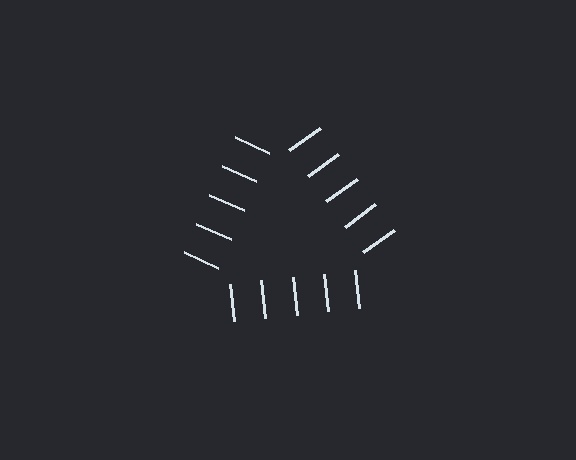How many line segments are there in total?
15 — 5 along each of the 3 edges.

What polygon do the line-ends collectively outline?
An illusory triangle — the line segments terminate on its edges but no continuous stroke is drawn.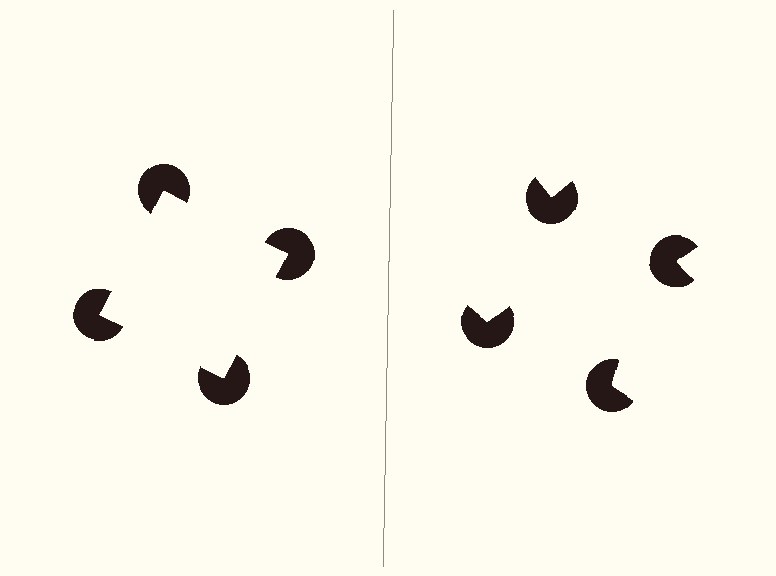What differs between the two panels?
The pac-man discs are positioned identically on both sides; only the wedge orientations differ. On the left they align to a square; on the right they are misaligned.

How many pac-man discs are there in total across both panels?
8 — 4 on each side.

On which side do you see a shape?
An illusory square appears on the left side. On the right side the wedge cuts are rotated, so no coherent shape forms.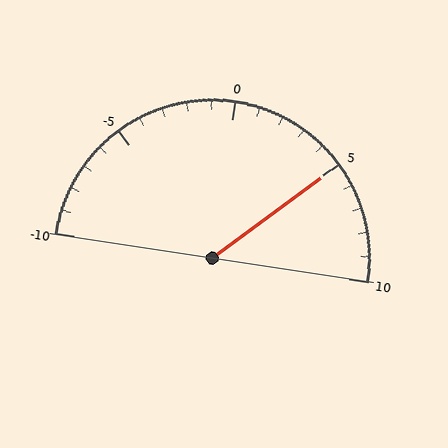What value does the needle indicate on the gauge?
The needle indicates approximately 5.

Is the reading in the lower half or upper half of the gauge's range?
The reading is in the upper half of the range (-10 to 10).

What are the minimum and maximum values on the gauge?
The gauge ranges from -10 to 10.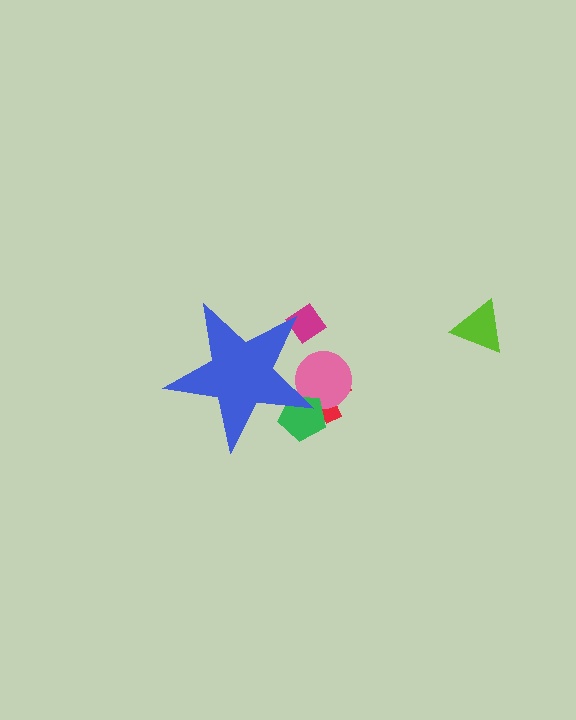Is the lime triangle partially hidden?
No, the lime triangle is fully visible.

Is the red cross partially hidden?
Yes, the red cross is partially hidden behind the blue star.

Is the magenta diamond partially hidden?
Yes, the magenta diamond is partially hidden behind the blue star.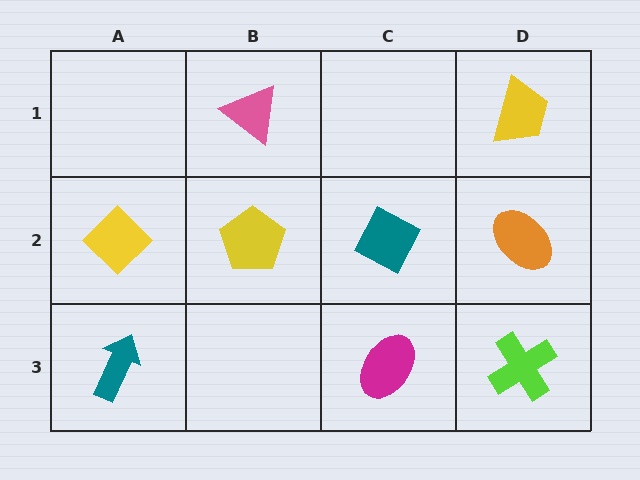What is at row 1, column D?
A yellow trapezoid.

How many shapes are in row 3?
3 shapes.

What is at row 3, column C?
A magenta ellipse.